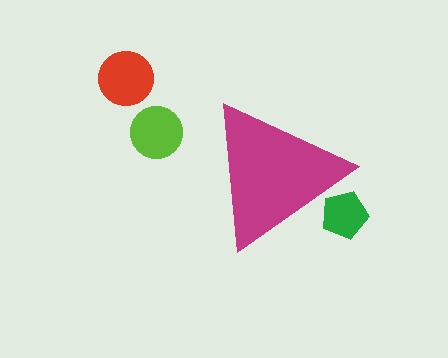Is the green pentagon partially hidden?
Yes, the green pentagon is partially hidden behind the magenta triangle.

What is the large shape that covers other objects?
A magenta triangle.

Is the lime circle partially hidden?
No, the lime circle is fully visible.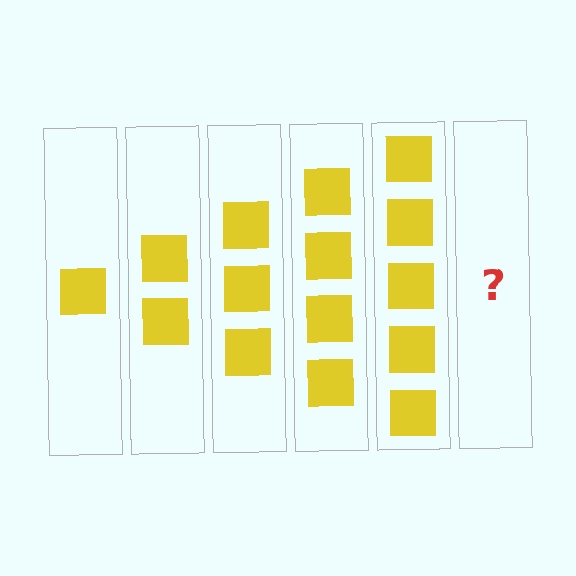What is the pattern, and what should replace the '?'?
The pattern is that each step adds one more square. The '?' should be 6 squares.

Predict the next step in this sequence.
The next step is 6 squares.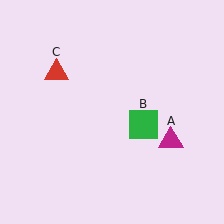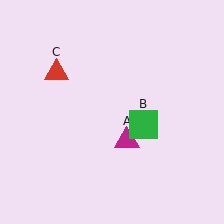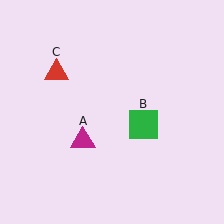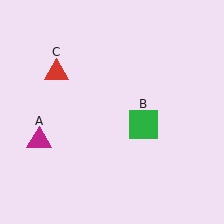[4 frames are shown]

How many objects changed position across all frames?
1 object changed position: magenta triangle (object A).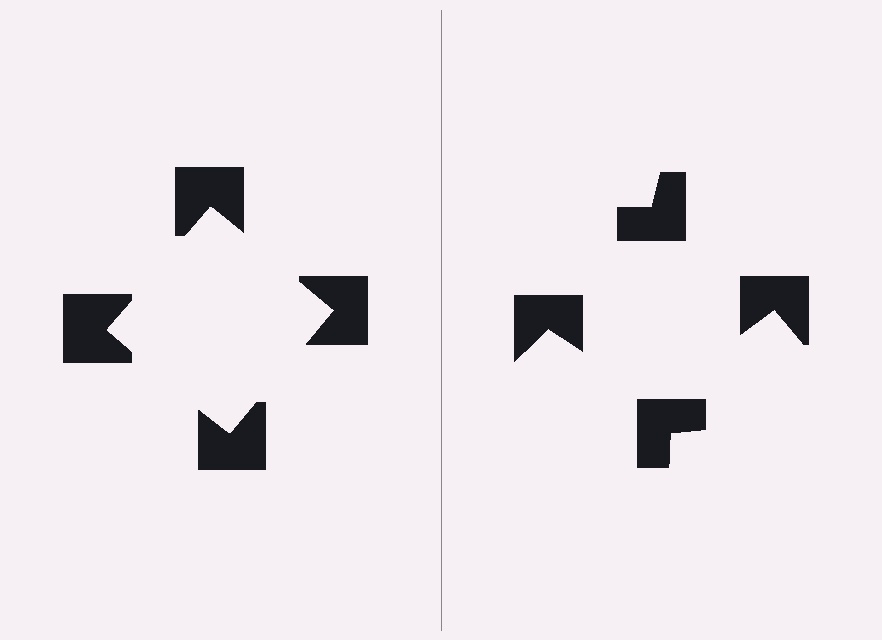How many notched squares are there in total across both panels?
8 — 4 on each side.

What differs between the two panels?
The notched squares are positioned identically on both sides; only the wedge orientations differ. On the left they align to a square; on the right they are misaligned.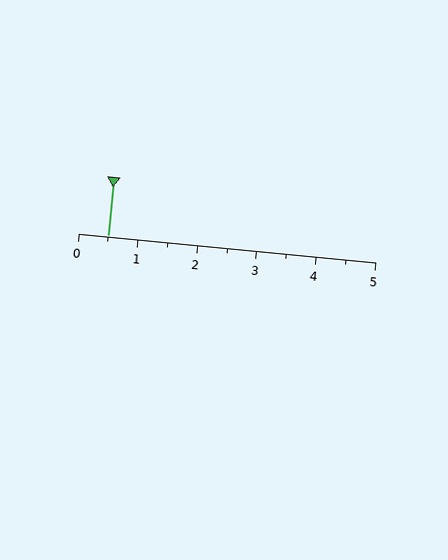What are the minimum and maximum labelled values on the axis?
The axis runs from 0 to 5.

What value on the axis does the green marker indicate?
The marker indicates approximately 0.5.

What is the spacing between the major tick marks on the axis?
The major ticks are spaced 1 apart.